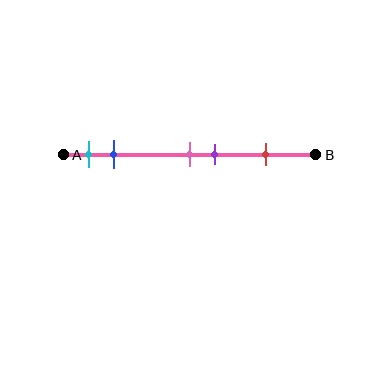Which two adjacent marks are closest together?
The pink and purple marks are the closest adjacent pair.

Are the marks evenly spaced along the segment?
No, the marks are not evenly spaced.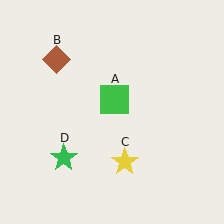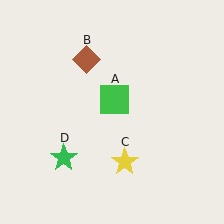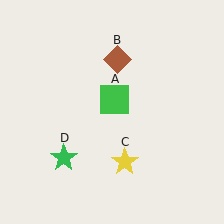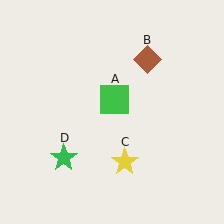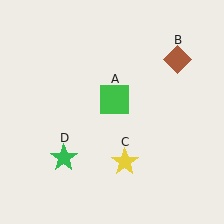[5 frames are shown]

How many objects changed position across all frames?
1 object changed position: brown diamond (object B).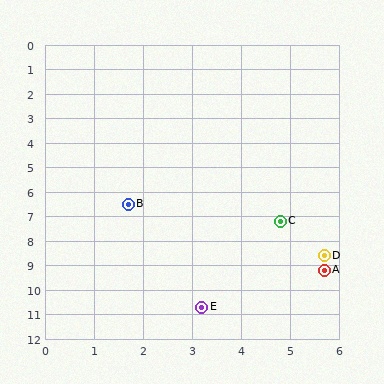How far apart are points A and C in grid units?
Points A and C are about 2.2 grid units apart.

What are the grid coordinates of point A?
Point A is at approximately (5.7, 9.2).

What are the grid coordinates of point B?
Point B is at approximately (1.7, 6.5).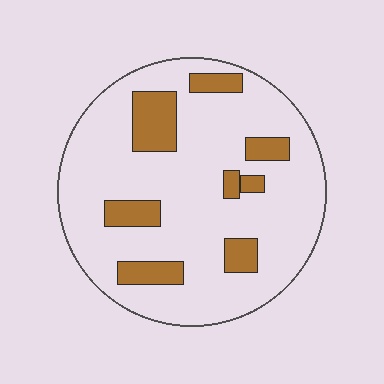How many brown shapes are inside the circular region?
8.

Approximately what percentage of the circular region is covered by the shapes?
Approximately 20%.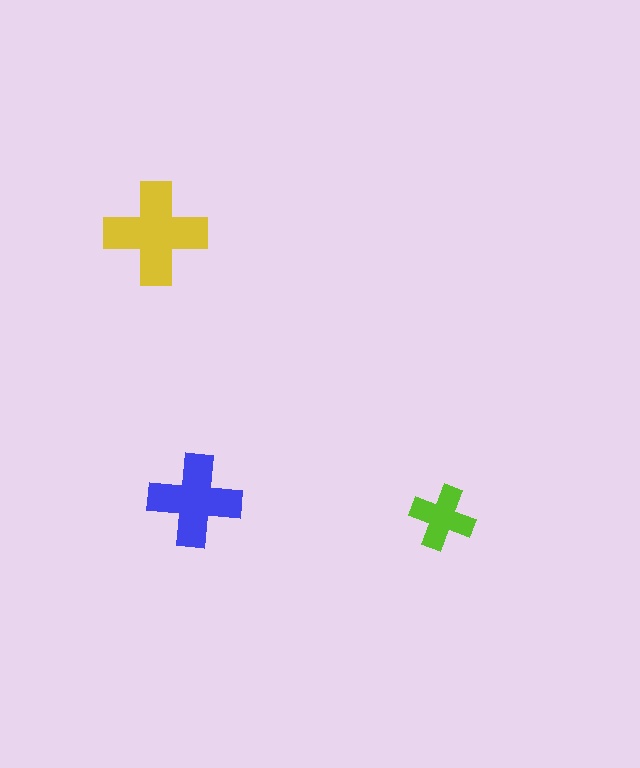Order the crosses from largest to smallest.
the yellow one, the blue one, the lime one.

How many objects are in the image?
There are 3 objects in the image.